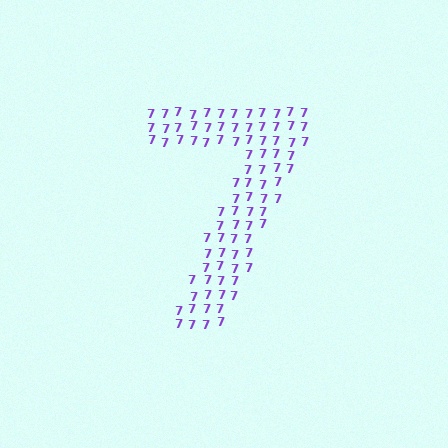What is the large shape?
The large shape is the digit 7.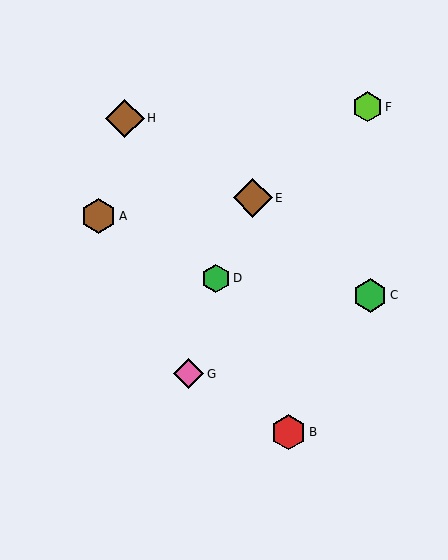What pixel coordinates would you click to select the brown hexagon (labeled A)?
Click at (98, 216) to select the brown hexagon A.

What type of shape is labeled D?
Shape D is a green hexagon.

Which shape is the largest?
The brown diamond (labeled H) is the largest.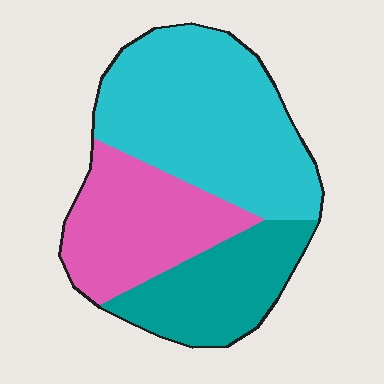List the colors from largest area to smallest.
From largest to smallest: cyan, pink, teal.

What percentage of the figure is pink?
Pink takes up about one quarter (1/4) of the figure.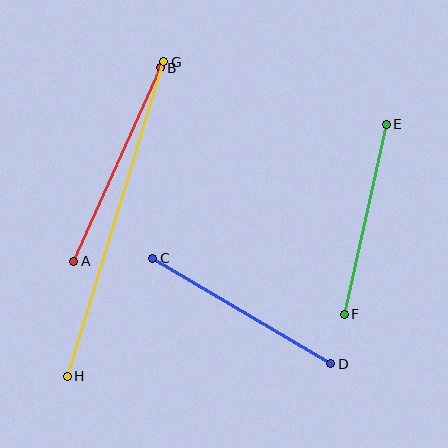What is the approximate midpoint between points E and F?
The midpoint is at approximately (365, 219) pixels.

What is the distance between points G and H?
The distance is approximately 329 pixels.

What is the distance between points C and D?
The distance is approximately 207 pixels.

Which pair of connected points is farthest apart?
Points G and H are farthest apart.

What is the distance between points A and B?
The distance is approximately 212 pixels.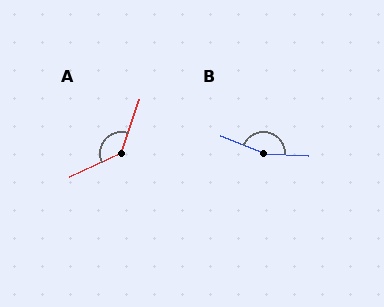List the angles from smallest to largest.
A (134°), B (161°).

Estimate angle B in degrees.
Approximately 161 degrees.